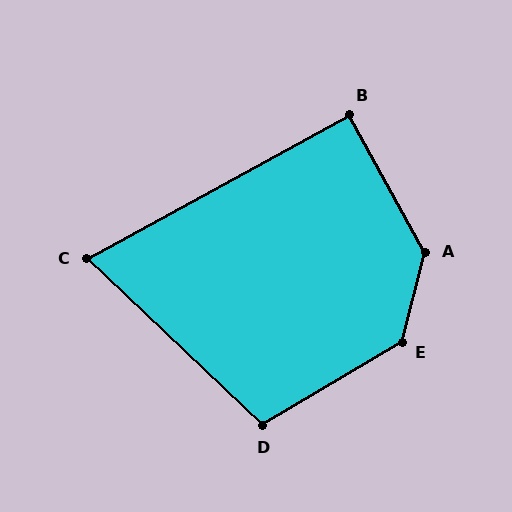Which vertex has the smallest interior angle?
C, at approximately 72 degrees.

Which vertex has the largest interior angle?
A, at approximately 136 degrees.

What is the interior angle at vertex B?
Approximately 90 degrees (approximately right).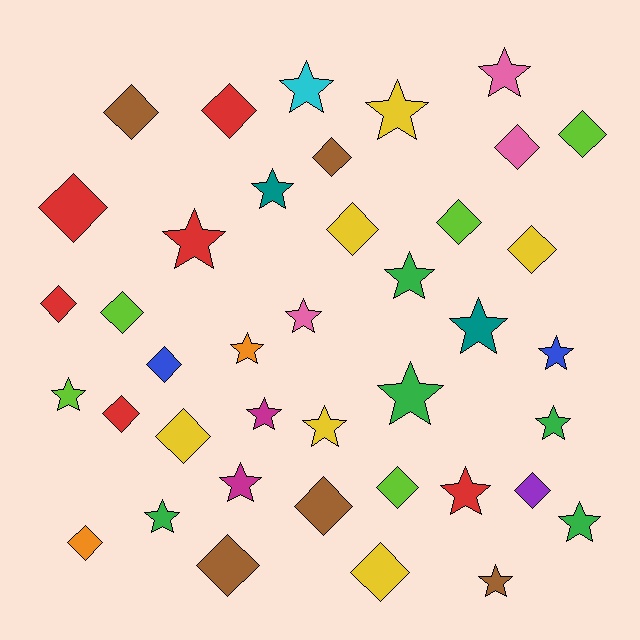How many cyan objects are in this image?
There is 1 cyan object.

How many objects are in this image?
There are 40 objects.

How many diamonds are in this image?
There are 20 diamonds.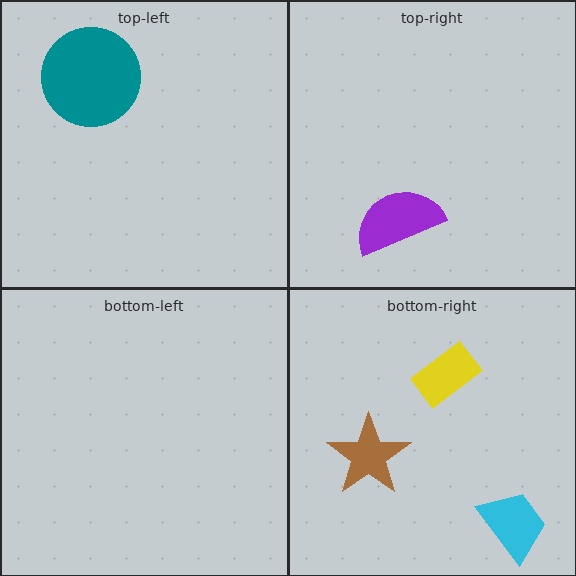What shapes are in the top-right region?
The purple semicircle.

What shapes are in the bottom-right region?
The cyan trapezoid, the brown star, the yellow rectangle.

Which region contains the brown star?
The bottom-right region.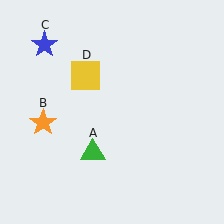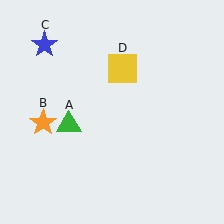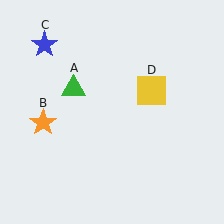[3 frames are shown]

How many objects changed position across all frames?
2 objects changed position: green triangle (object A), yellow square (object D).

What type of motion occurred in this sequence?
The green triangle (object A), yellow square (object D) rotated clockwise around the center of the scene.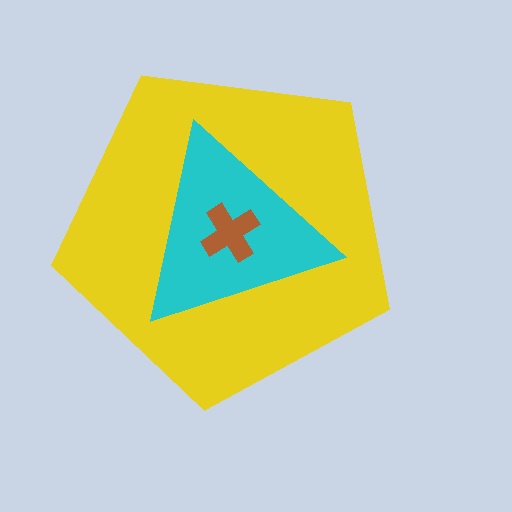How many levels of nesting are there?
3.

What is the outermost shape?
The yellow pentagon.